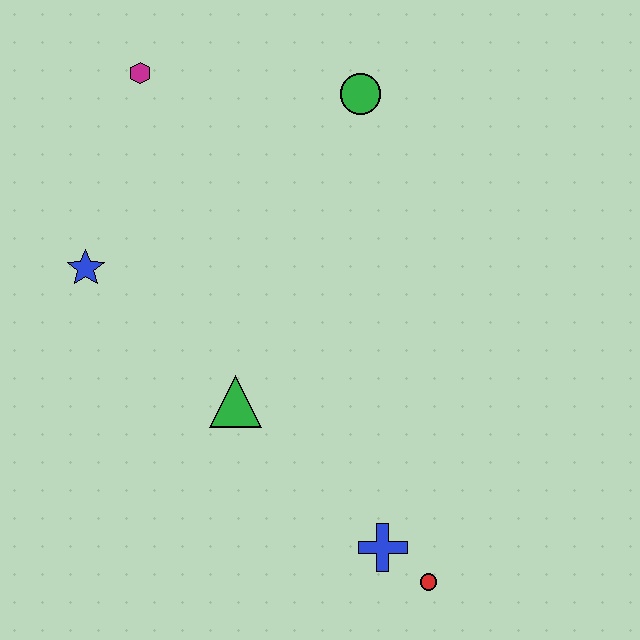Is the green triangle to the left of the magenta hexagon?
No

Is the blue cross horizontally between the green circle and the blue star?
No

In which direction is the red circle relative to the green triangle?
The red circle is to the right of the green triangle.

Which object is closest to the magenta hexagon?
The blue star is closest to the magenta hexagon.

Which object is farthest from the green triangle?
The magenta hexagon is farthest from the green triangle.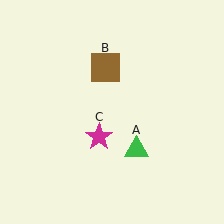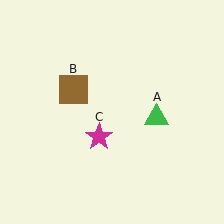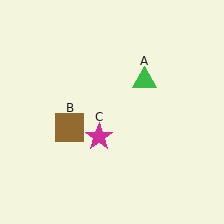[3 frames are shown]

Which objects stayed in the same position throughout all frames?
Magenta star (object C) remained stationary.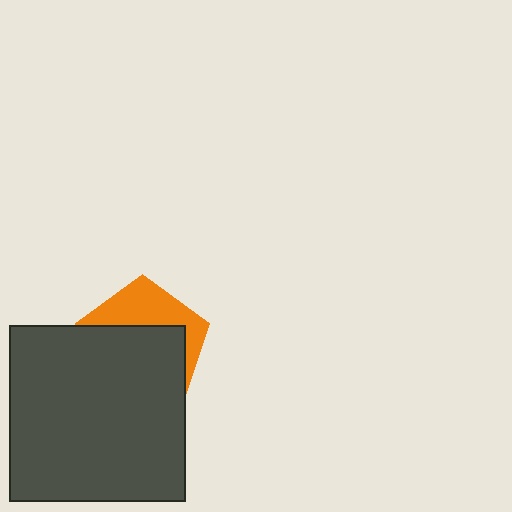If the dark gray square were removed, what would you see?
You would see the complete orange pentagon.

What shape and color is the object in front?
The object in front is a dark gray square.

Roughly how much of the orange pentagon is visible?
A small part of it is visible (roughly 37%).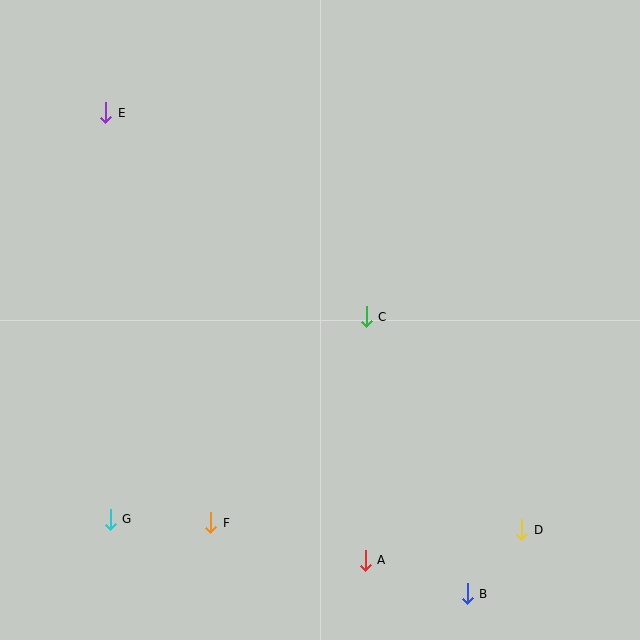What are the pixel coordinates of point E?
Point E is at (106, 113).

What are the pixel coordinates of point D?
Point D is at (522, 530).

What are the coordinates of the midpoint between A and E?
The midpoint between A and E is at (235, 337).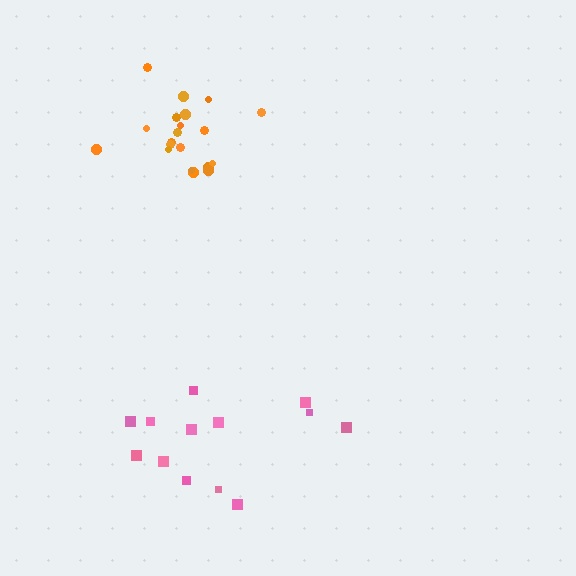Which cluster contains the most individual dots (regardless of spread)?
Orange (20).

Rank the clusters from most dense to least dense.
orange, pink.